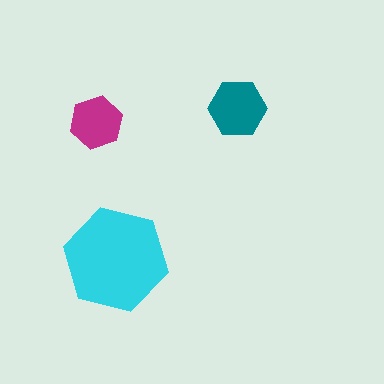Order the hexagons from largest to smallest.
the cyan one, the teal one, the magenta one.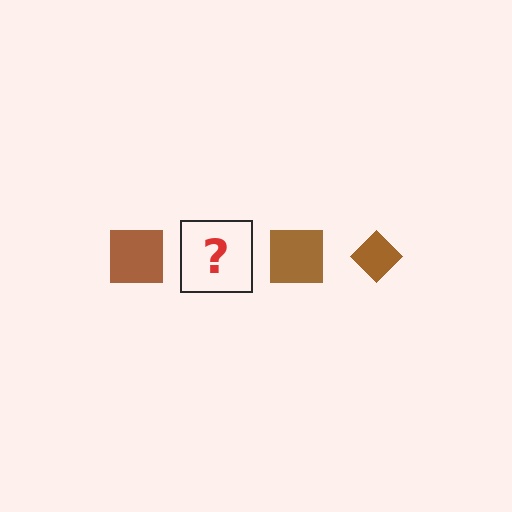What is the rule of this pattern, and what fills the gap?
The rule is that the pattern cycles through square, diamond shapes in brown. The gap should be filled with a brown diamond.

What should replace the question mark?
The question mark should be replaced with a brown diamond.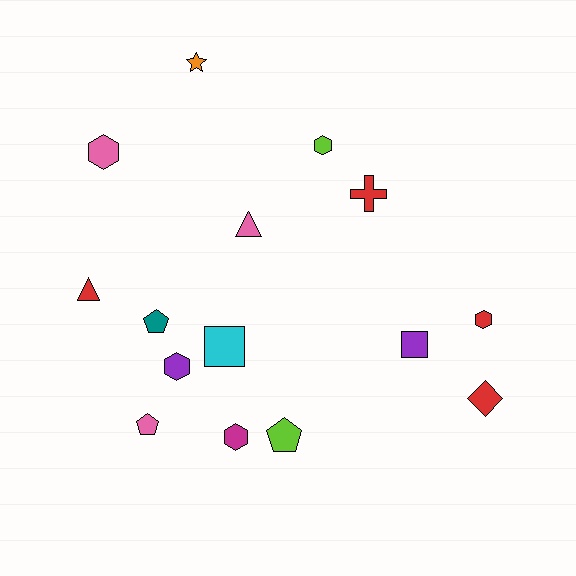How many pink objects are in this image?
There are 3 pink objects.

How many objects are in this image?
There are 15 objects.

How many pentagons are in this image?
There are 3 pentagons.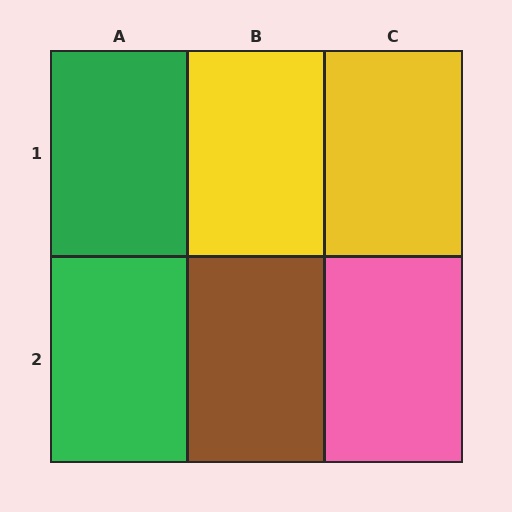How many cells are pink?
1 cell is pink.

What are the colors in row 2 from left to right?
Green, brown, pink.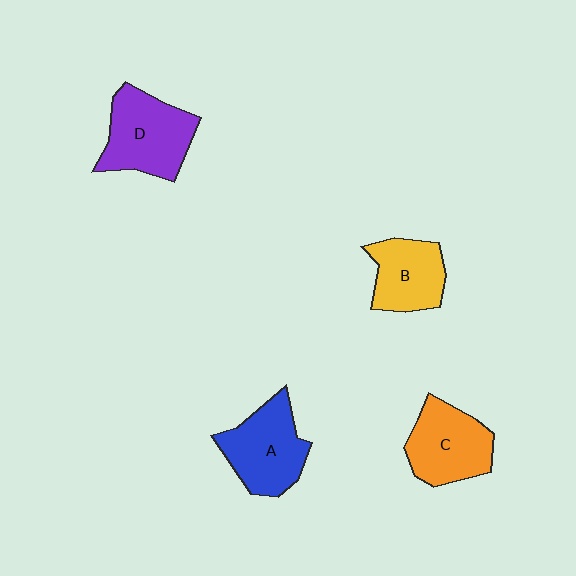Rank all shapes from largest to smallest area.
From largest to smallest: D (purple), A (blue), C (orange), B (yellow).